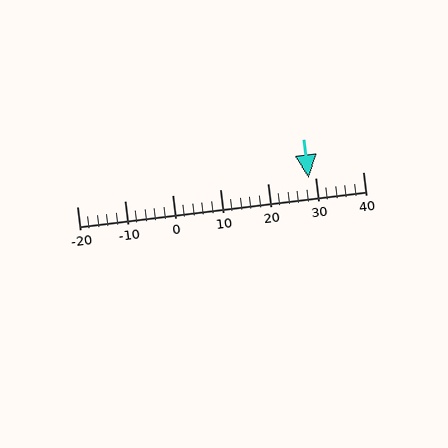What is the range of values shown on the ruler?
The ruler shows values from -20 to 40.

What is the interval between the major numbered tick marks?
The major tick marks are spaced 10 units apart.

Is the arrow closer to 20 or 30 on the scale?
The arrow is closer to 30.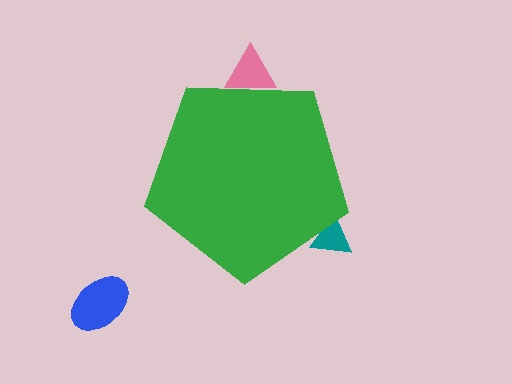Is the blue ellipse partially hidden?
No, the blue ellipse is fully visible.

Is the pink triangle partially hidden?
Yes, the pink triangle is partially hidden behind the green pentagon.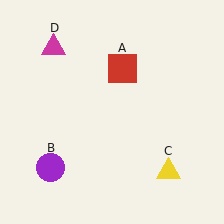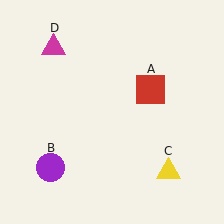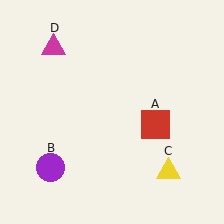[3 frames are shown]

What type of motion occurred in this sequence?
The red square (object A) rotated clockwise around the center of the scene.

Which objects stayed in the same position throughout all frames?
Purple circle (object B) and yellow triangle (object C) and magenta triangle (object D) remained stationary.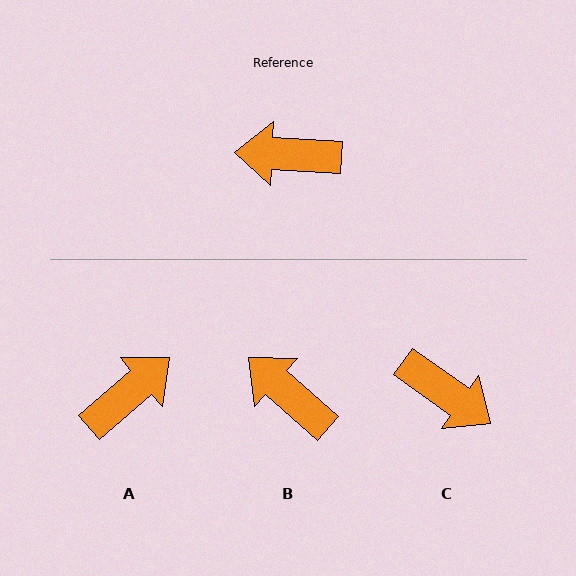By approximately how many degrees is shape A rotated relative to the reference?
Approximately 136 degrees clockwise.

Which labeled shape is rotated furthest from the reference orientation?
C, about 147 degrees away.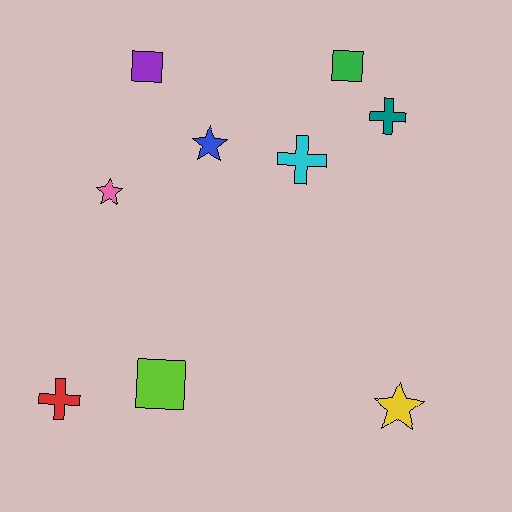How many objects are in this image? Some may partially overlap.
There are 9 objects.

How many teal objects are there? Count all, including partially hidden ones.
There is 1 teal object.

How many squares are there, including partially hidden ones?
There are 3 squares.